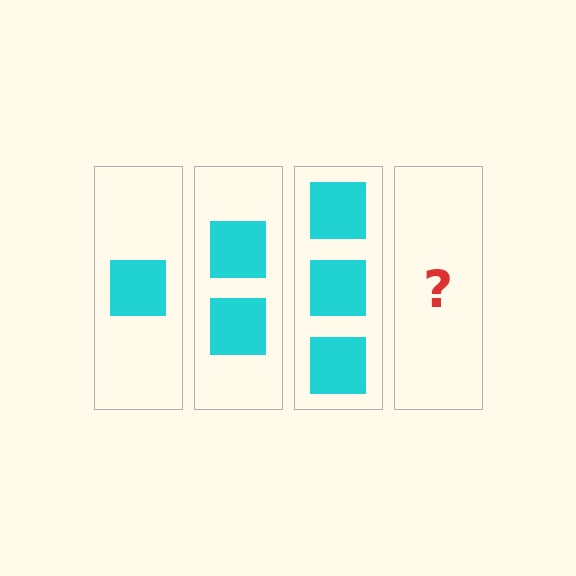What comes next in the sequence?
The next element should be 4 squares.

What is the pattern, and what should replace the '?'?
The pattern is that each step adds one more square. The '?' should be 4 squares.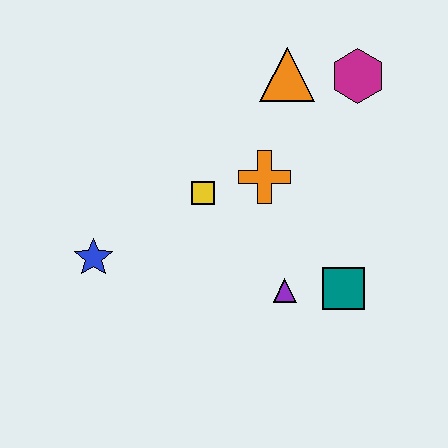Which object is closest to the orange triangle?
The magenta hexagon is closest to the orange triangle.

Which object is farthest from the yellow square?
The magenta hexagon is farthest from the yellow square.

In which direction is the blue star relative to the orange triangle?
The blue star is to the left of the orange triangle.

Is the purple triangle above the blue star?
No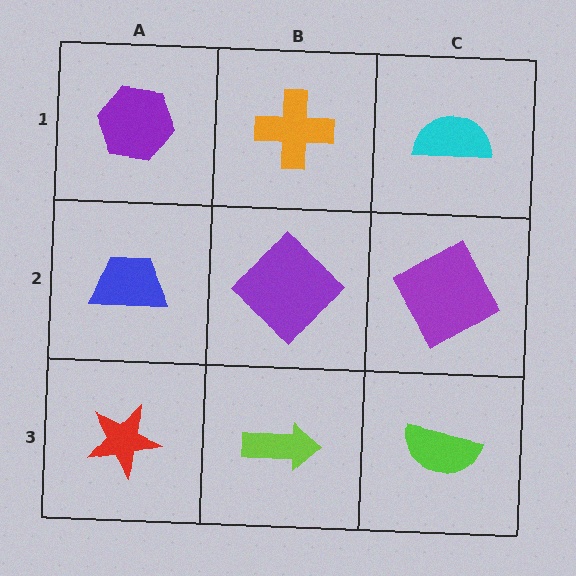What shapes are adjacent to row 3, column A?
A blue trapezoid (row 2, column A), a lime arrow (row 3, column B).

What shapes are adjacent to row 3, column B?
A purple diamond (row 2, column B), a red star (row 3, column A), a lime semicircle (row 3, column C).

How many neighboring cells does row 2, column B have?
4.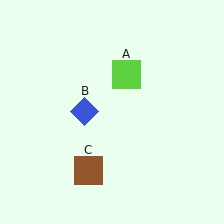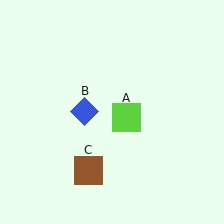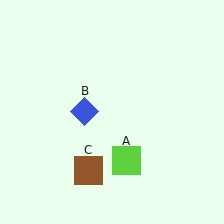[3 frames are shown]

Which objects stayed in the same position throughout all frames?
Blue diamond (object B) and brown square (object C) remained stationary.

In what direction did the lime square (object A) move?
The lime square (object A) moved down.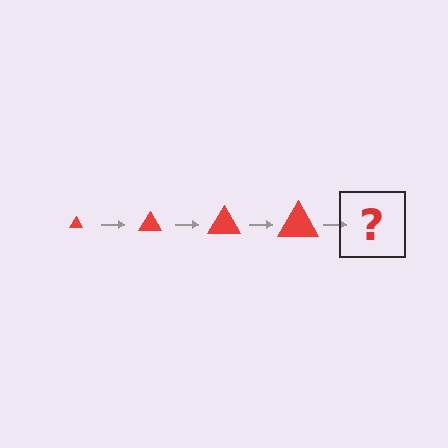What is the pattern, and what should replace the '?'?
The pattern is that the triangle gets progressively larger each step. The '?' should be a red triangle, larger than the previous one.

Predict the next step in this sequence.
The next step is a red triangle, larger than the previous one.